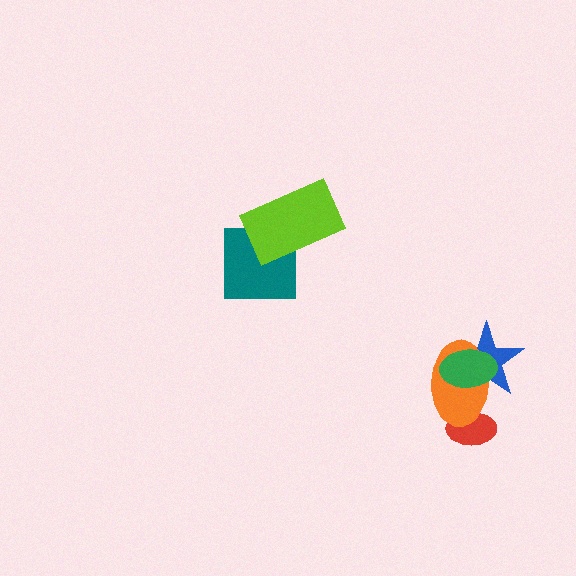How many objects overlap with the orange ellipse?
3 objects overlap with the orange ellipse.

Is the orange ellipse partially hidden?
Yes, it is partially covered by another shape.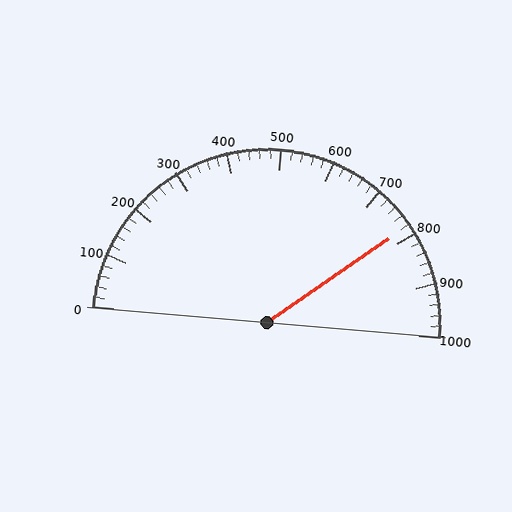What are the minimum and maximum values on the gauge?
The gauge ranges from 0 to 1000.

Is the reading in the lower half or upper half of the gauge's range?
The reading is in the upper half of the range (0 to 1000).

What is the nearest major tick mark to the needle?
The nearest major tick mark is 800.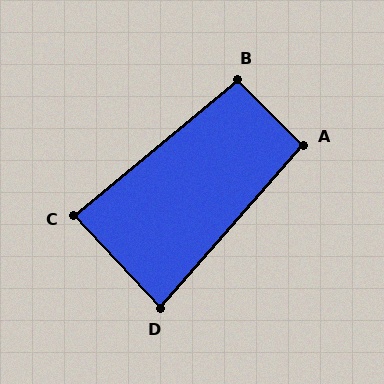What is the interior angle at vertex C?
Approximately 87 degrees (approximately right).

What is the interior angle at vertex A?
Approximately 93 degrees (approximately right).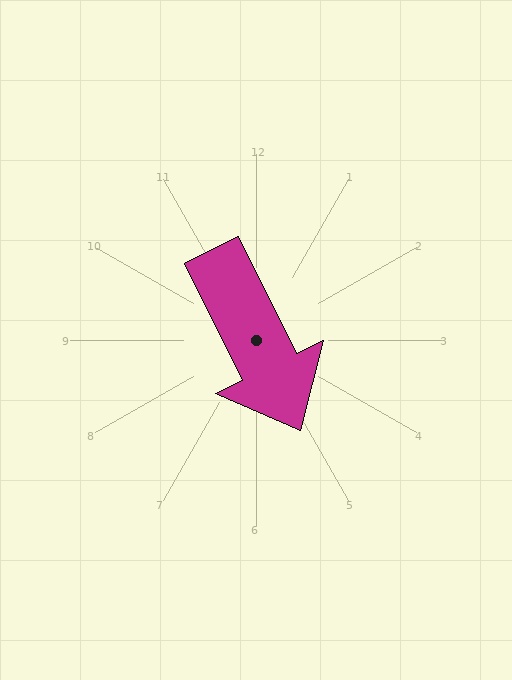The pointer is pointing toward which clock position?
Roughly 5 o'clock.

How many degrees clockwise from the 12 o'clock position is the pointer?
Approximately 154 degrees.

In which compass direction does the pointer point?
Southeast.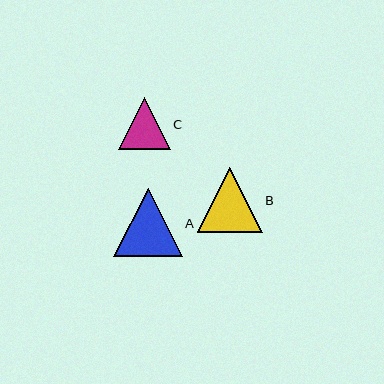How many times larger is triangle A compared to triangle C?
Triangle A is approximately 1.3 times the size of triangle C.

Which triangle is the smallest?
Triangle C is the smallest with a size of approximately 52 pixels.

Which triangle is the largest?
Triangle A is the largest with a size of approximately 68 pixels.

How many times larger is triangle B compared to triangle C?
Triangle B is approximately 1.2 times the size of triangle C.